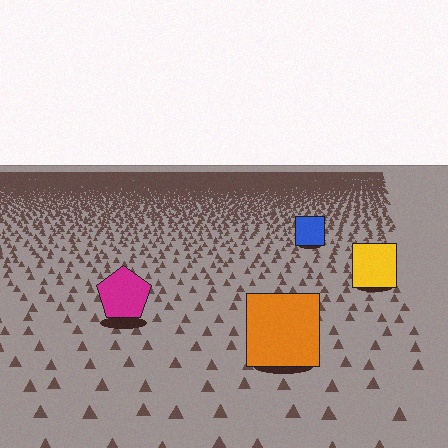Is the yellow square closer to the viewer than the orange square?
No. The orange square is closer — you can tell from the texture gradient: the ground texture is coarser near it.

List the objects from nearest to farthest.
From nearest to farthest: the orange square, the magenta pentagon, the yellow square, the blue square.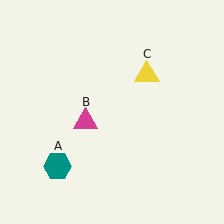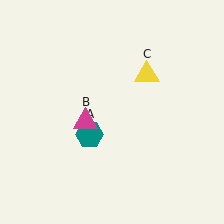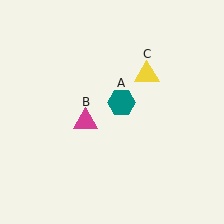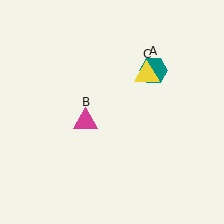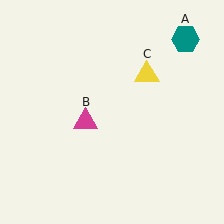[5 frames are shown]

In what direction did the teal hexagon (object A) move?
The teal hexagon (object A) moved up and to the right.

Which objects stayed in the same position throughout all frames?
Magenta triangle (object B) and yellow triangle (object C) remained stationary.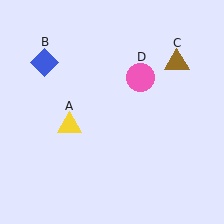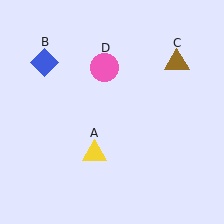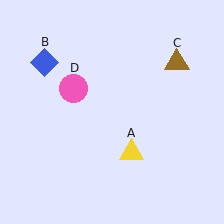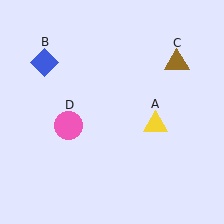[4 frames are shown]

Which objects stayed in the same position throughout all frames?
Blue diamond (object B) and brown triangle (object C) remained stationary.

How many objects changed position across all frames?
2 objects changed position: yellow triangle (object A), pink circle (object D).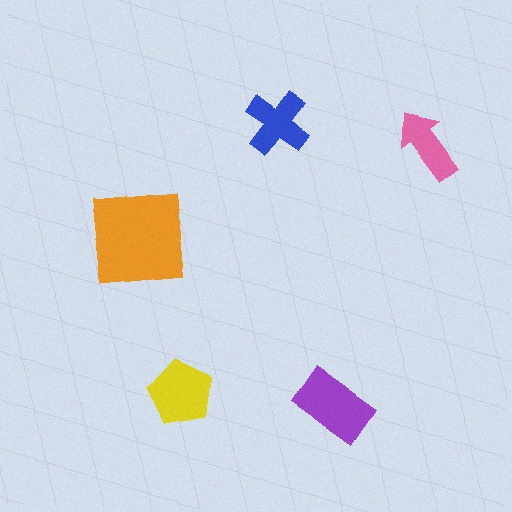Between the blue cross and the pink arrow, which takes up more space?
The blue cross.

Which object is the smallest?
The pink arrow.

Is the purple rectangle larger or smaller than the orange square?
Smaller.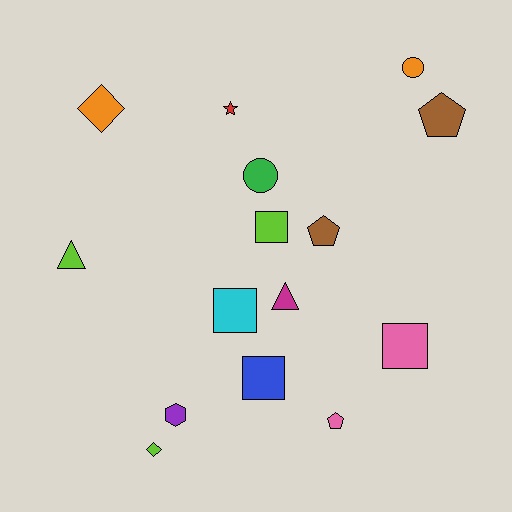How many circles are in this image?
There are 2 circles.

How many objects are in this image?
There are 15 objects.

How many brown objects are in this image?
There are 2 brown objects.